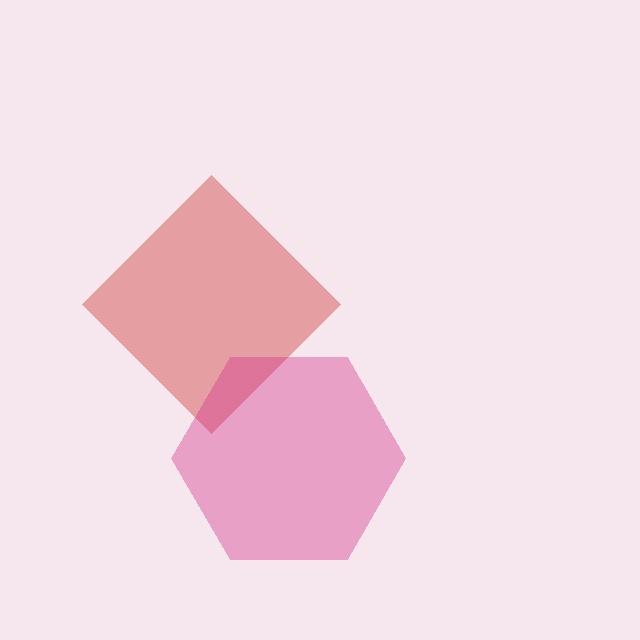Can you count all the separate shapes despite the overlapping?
Yes, there are 2 separate shapes.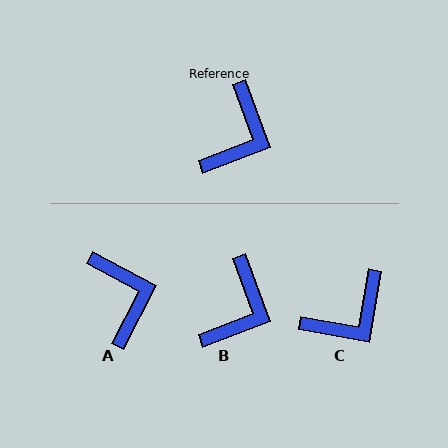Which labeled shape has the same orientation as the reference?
B.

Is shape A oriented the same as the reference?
No, it is off by about 42 degrees.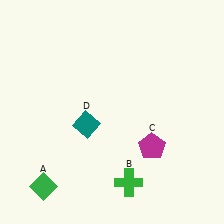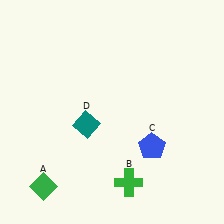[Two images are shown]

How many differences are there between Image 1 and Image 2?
There is 1 difference between the two images.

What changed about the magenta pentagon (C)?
In Image 1, C is magenta. In Image 2, it changed to blue.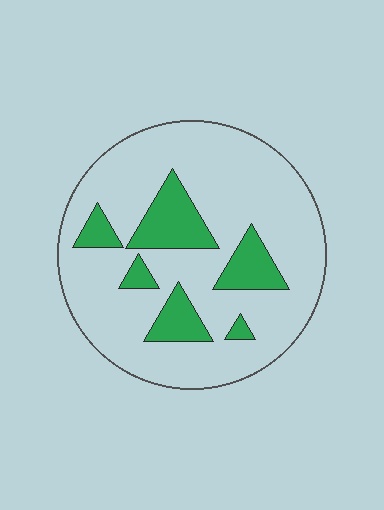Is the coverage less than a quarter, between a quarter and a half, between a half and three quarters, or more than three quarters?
Less than a quarter.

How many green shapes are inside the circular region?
6.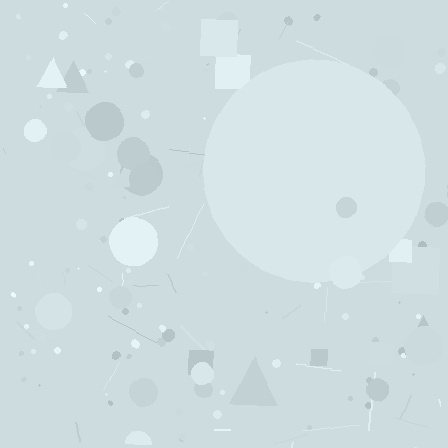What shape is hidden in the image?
A circle is hidden in the image.